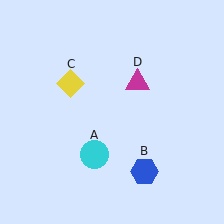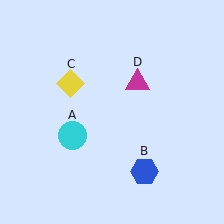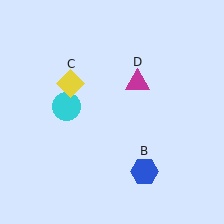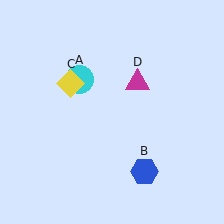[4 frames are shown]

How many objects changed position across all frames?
1 object changed position: cyan circle (object A).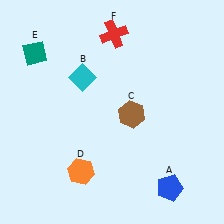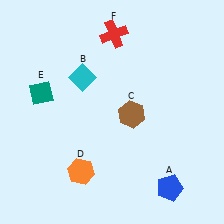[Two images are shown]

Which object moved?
The teal diamond (E) moved down.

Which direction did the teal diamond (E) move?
The teal diamond (E) moved down.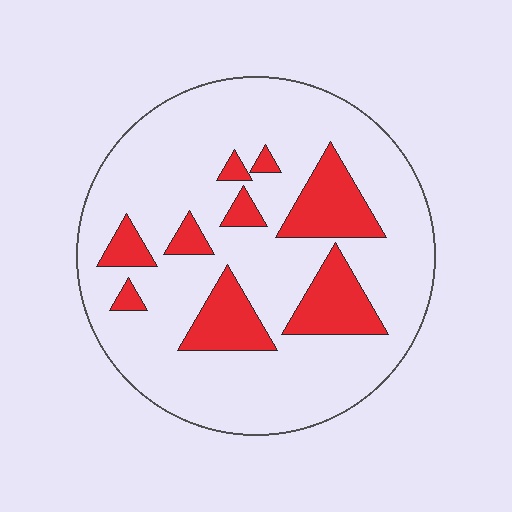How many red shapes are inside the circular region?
9.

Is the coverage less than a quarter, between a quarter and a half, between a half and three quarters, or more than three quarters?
Less than a quarter.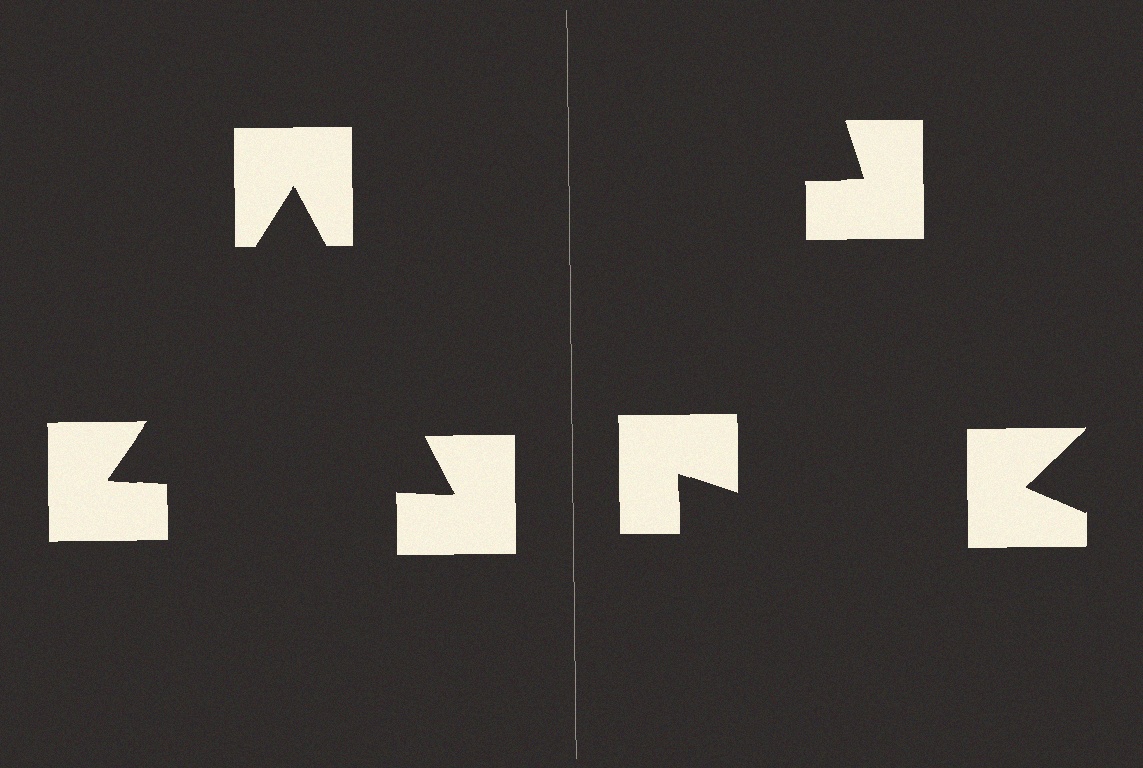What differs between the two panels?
The notched squares are positioned identically on both sides; only the wedge orientations differ. On the left they align to a triangle; on the right they are misaligned.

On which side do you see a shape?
An illusory triangle appears on the left side. On the right side the wedge cuts are rotated, so no coherent shape forms.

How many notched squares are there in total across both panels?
6 — 3 on each side.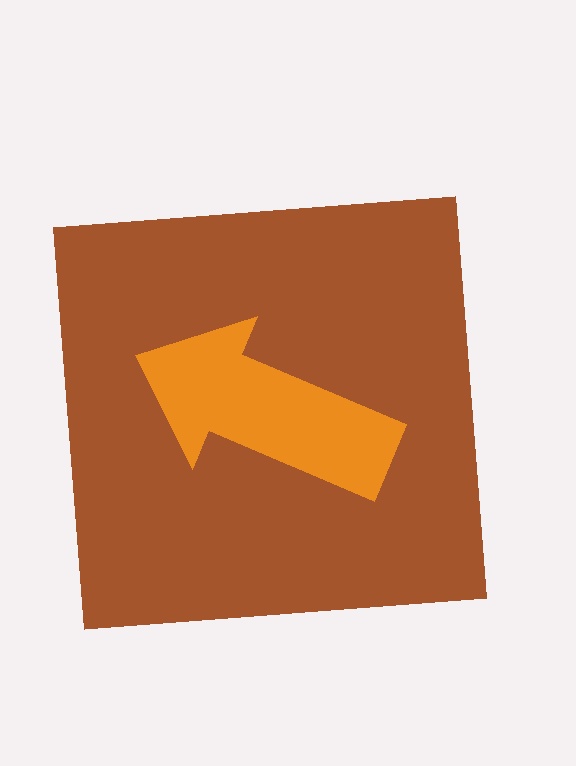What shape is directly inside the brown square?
The orange arrow.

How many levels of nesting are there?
2.